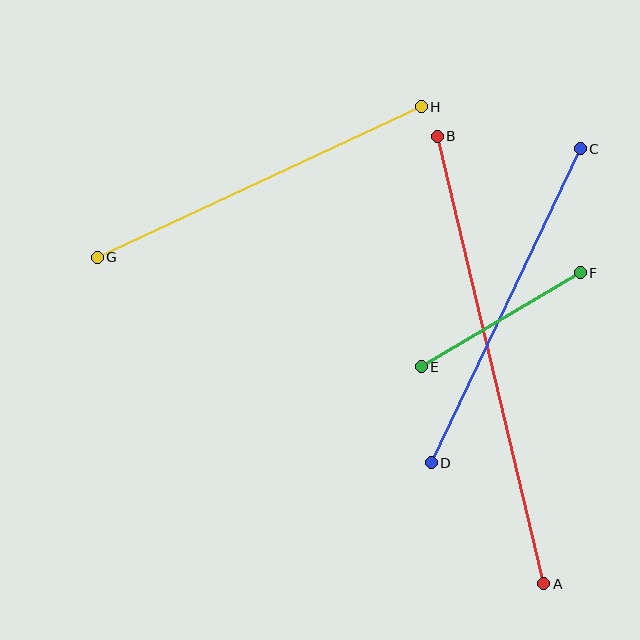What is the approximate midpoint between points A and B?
The midpoint is at approximately (491, 360) pixels.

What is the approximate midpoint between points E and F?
The midpoint is at approximately (501, 320) pixels.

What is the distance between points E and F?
The distance is approximately 184 pixels.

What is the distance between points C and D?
The distance is approximately 348 pixels.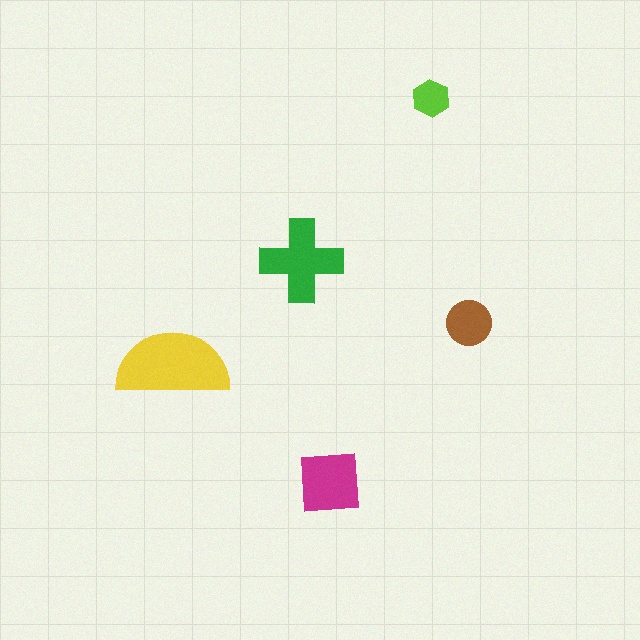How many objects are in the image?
There are 5 objects in the image.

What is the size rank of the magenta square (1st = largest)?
3rd.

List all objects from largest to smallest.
The yellow semicircle, the green cross, the magenta square, the brown circle, the lime hexagon.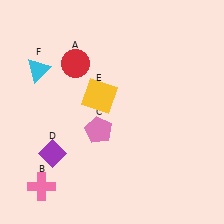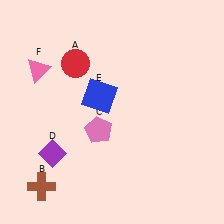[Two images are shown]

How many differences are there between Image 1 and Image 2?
There are 3 differences between the two images.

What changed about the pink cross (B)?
In Image 1, B is pink. In Image 2, it changed to brown.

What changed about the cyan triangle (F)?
In Image 1, F is cyan. In Image 2, it changed to pink.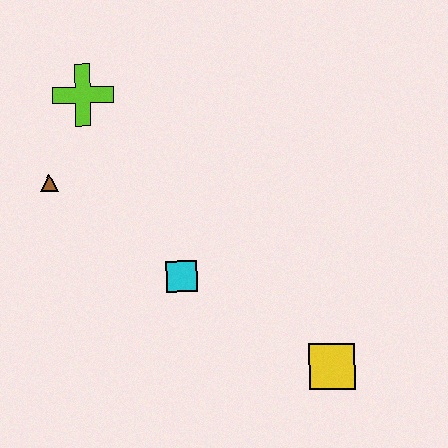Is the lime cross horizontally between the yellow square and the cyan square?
No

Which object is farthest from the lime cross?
The yellow square is farthest from the lime cross.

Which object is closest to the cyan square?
The brown triangle is closest to the cyan square.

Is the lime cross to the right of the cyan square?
No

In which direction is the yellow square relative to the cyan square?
The yellow square is to the right of the cyan square.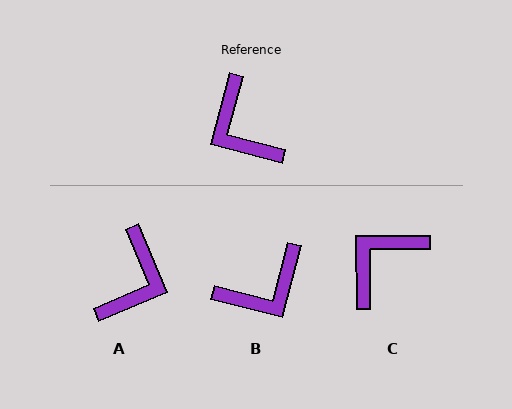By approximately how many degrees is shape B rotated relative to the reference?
Approximately 91 degrees counter-clockwise.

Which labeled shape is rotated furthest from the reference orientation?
A, about 128 degrees away.